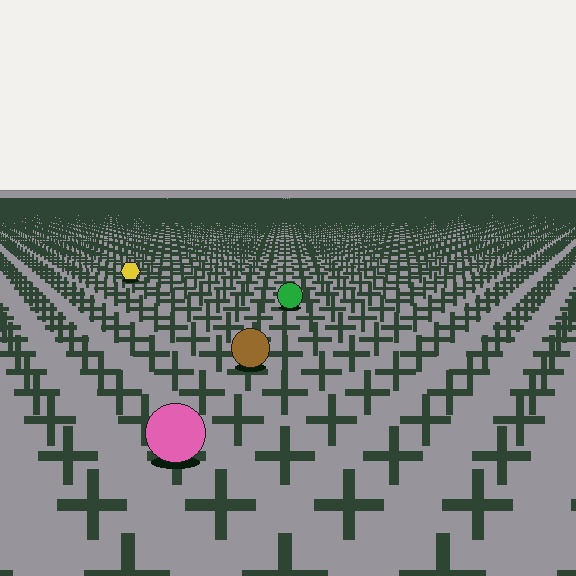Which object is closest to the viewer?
The pink circle is closest. The texture marks near it are larger and more spread out.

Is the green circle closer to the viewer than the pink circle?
No. The pink circle is closer — you can tell from the texture gradient: the ground texture is coarser near it.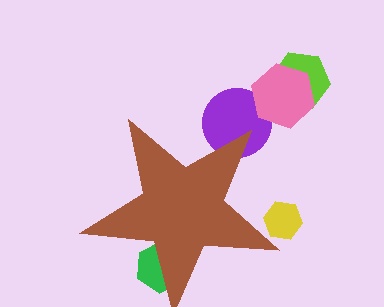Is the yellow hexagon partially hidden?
Yes, the yellow hexagon is partially hidden behind the brown star.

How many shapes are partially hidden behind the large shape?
3 shapes are partially hidden.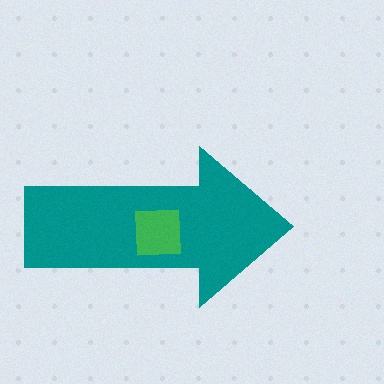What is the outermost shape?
The teal arrow.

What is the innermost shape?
The green square.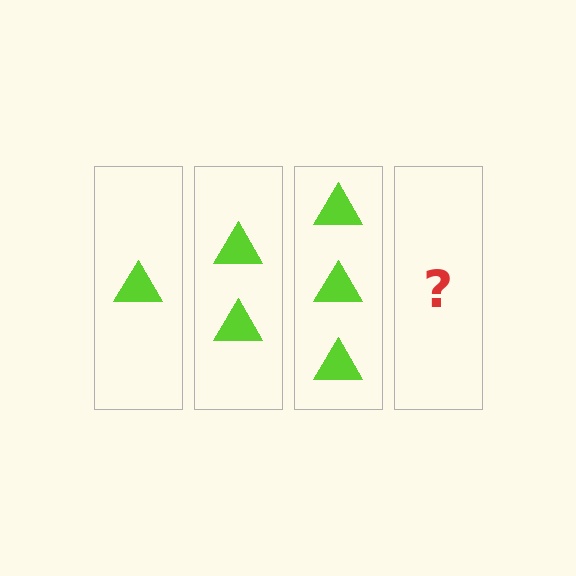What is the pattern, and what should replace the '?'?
The pattern is that each step adds one more triangle. The '?' should be 4 triangles.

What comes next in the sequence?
The next element should be 4 triangles.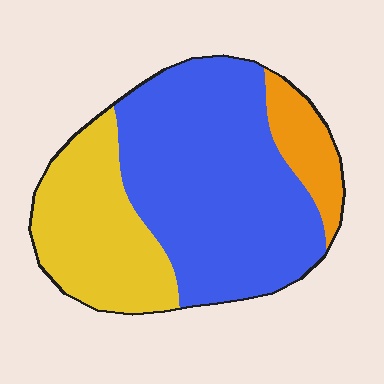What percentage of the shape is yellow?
Yellow takes up between a quarter and a half of the shape.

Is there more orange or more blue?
Blue.